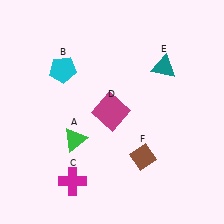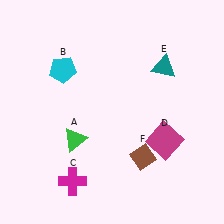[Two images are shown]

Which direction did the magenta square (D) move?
The magenta square (D) moved right.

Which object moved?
The magenta square (D) moved right.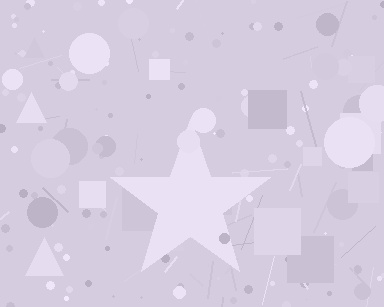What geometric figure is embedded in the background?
A star is embedded in the background.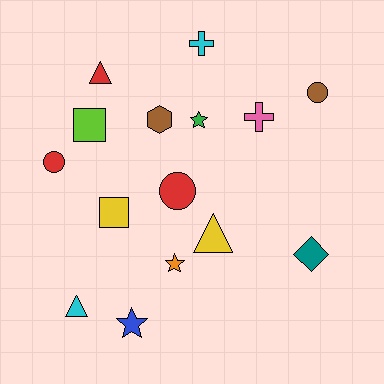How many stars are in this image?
There are 3 stars.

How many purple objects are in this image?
There are no purple objects.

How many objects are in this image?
There are 15 objects.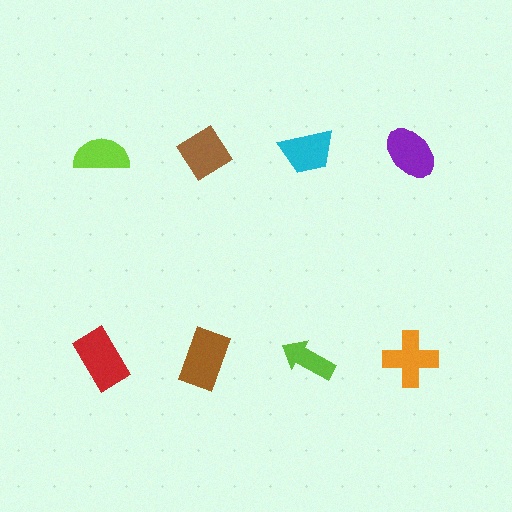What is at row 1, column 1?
A lime semicircle.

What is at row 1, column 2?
A brown diamond.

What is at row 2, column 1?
A red rectangle.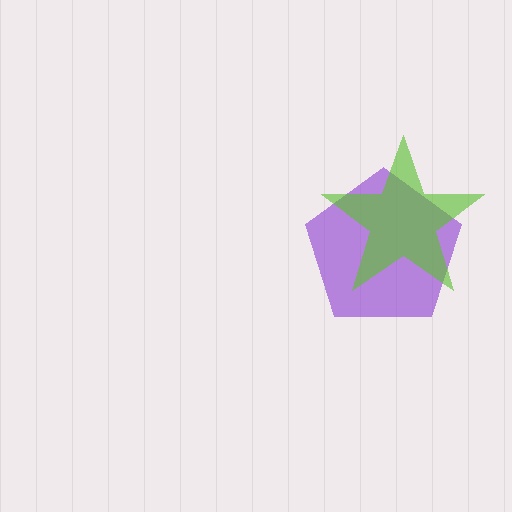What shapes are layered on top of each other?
The layered shapes are: a purple pentagon, a lime star.